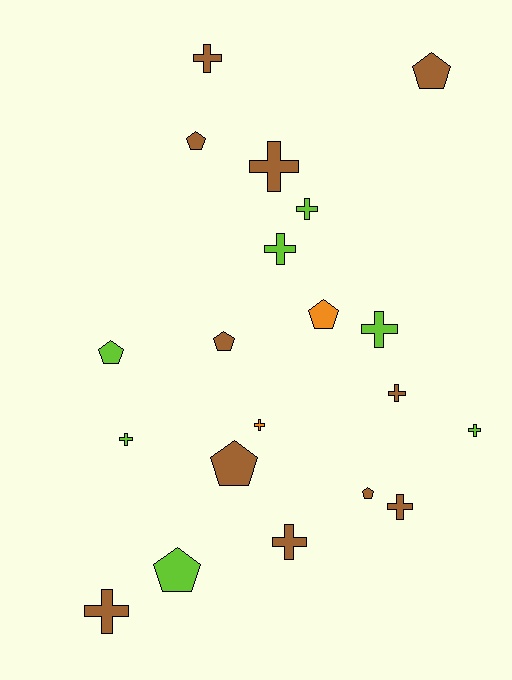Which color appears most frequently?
Brown, with 11 objects.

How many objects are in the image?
There are 20 objects.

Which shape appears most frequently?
Cross, with 12 objects.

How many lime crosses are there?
There are 5 lime crosses.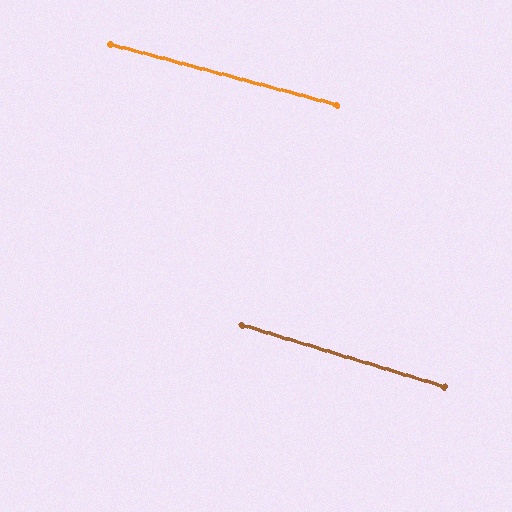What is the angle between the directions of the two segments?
Approximately 2 degrees.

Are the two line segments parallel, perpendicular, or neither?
Parallel — their directions differ by only 1.8°.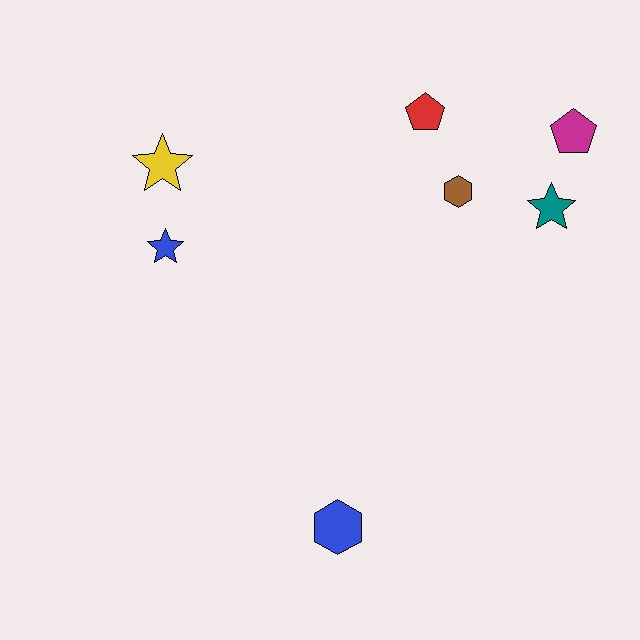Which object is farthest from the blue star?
The magenta pentagon is farthest from the blue star.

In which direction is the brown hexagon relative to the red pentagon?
The brown hexagon is below the red pentagon.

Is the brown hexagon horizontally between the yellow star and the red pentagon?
No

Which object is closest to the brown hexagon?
The red pentagon is closest to the brown hexagon.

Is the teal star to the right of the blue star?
Yes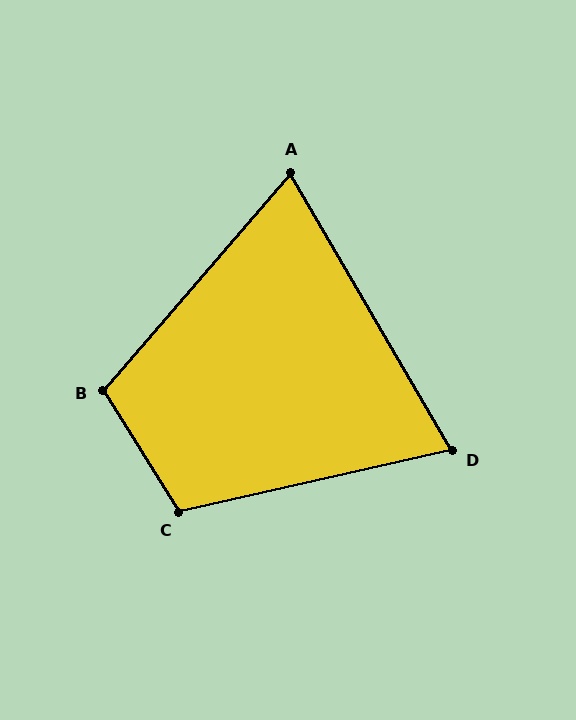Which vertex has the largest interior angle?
C, at approximately 109 degrees.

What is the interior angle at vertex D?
Approximately 73 degrees (acute).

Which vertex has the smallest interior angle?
A, at approximately 71 degrees.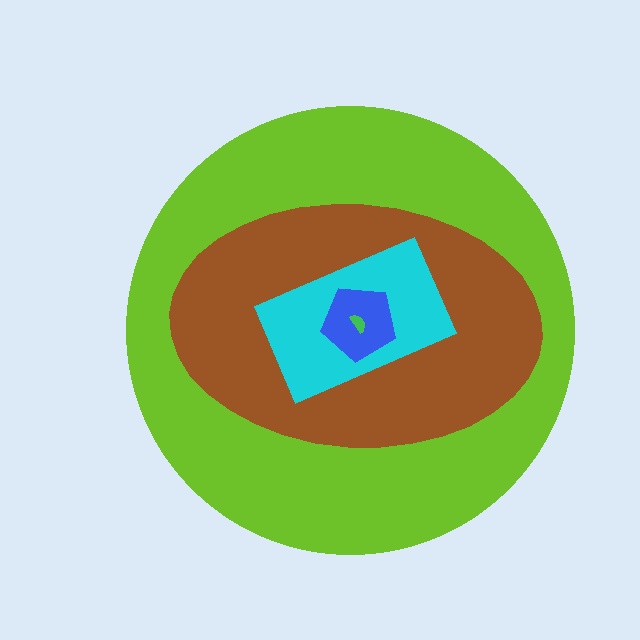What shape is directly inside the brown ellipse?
The cyan rectangle.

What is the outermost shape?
The lime circle.